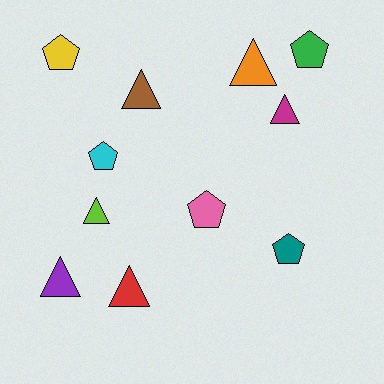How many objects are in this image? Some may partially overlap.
There are 11 objects.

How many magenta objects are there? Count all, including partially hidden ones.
There is 1 magenta object.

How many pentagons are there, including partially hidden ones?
There are 5 pentagons.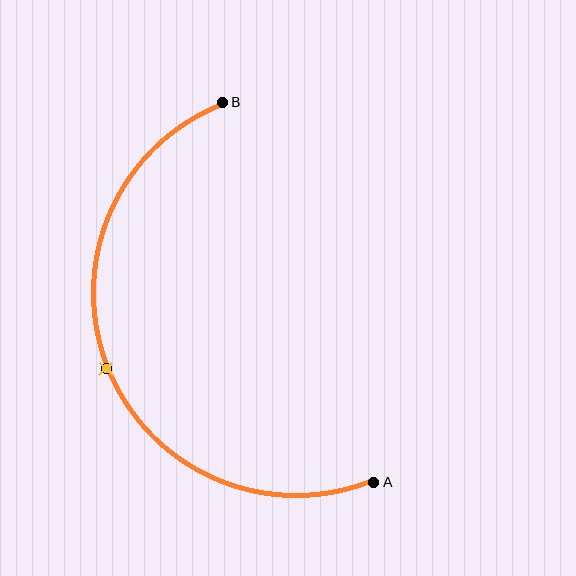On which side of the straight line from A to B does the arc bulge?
The arc bulges to the left of the straight line connecting A and B.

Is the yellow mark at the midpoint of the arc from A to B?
Yes. The yellow mark lies on the arc at equal arc-length from both A and B — it is the arc midpoint.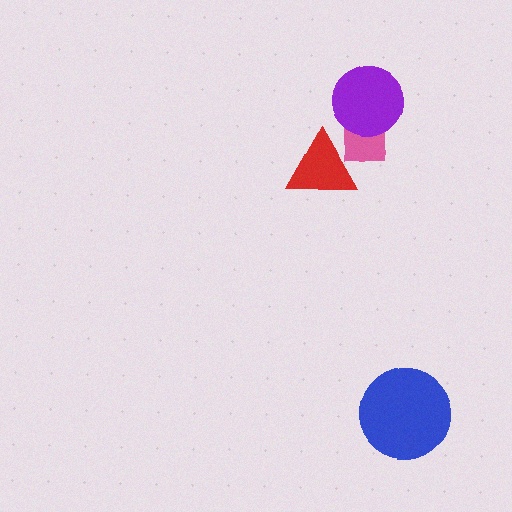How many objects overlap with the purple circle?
1 object overlaps with the purple circle.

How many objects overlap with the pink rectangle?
2 objects overlap with the pink rectangle.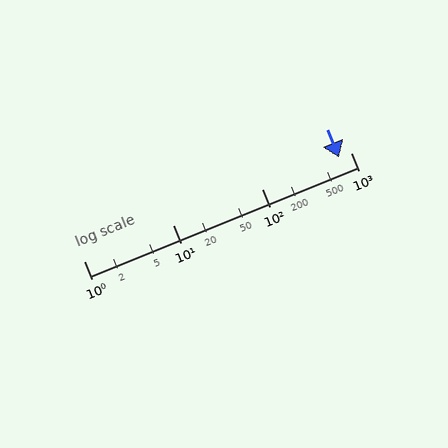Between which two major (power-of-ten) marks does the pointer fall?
The pointer is between 100 and 1000.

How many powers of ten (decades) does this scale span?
The scale spans 3 decades, from 1 to 1000.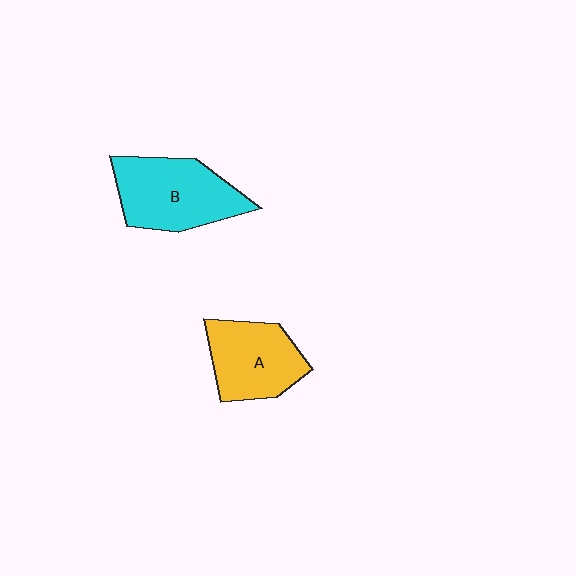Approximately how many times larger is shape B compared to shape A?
Approximately 1.2 times.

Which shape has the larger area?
Shape B (cyan).